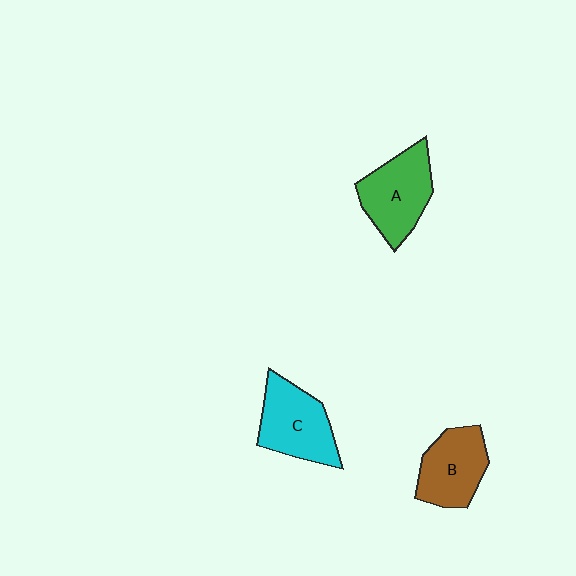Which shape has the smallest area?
Shape B (brown).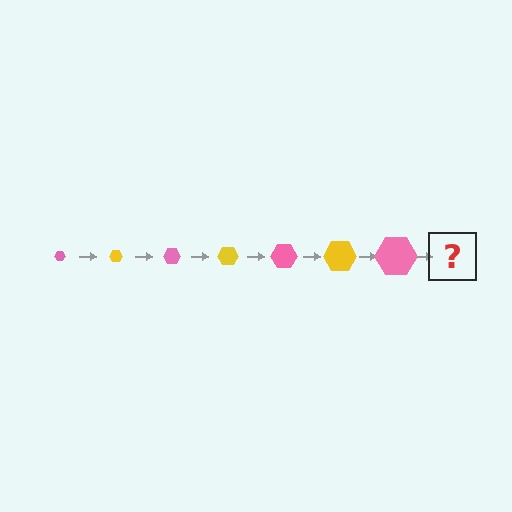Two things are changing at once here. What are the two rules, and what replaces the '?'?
The two rules are that the hexagon grows larger each step and the color cycles through pink and yellow. The '?' should be a yellow hexagon, larger than the previous one.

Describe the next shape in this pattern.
It should be a yellow hexagon, larger than the previous one.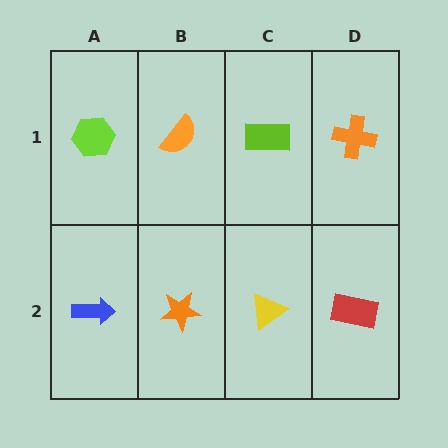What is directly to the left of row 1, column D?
A lime rectangle.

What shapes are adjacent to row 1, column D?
A red rectangle (row 2, column D), a lime rectangle (row 1, column C).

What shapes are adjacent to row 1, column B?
An orange star (row 2, column B), a lime hexagon (row 1, column A), a lime rectangle (row 1, column C).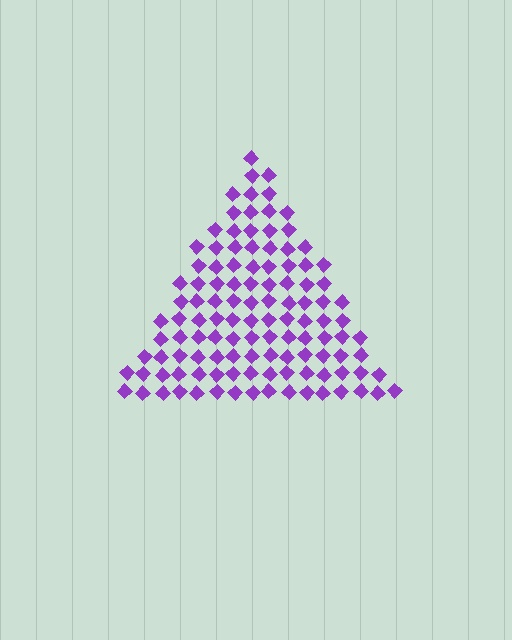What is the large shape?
The large shape is a triangle.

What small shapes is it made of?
It is made of small diamonds.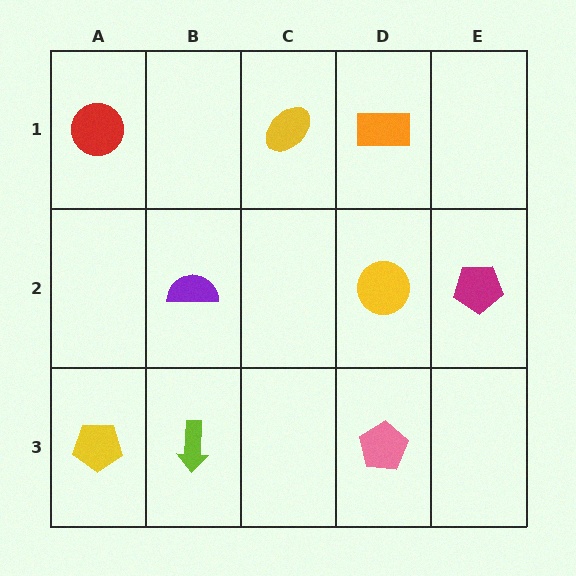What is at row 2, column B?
A purple semicircle.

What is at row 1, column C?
A yellow ellipse.